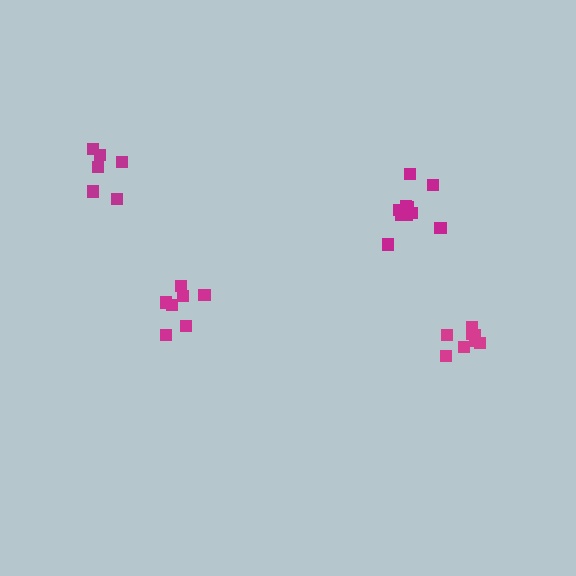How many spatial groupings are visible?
There are 4 spatial groupings.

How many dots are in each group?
Group 1: 6 dots, Group 2: 8 dots, Group 3: 7 dots, Group 4: 11 dots (32 total).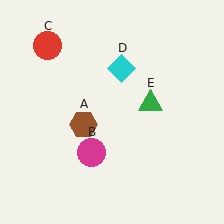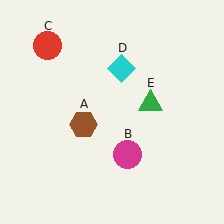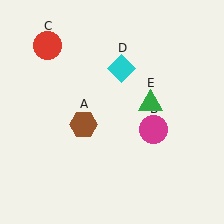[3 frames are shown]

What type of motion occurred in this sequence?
The magenta circle (object B) rotated counterclockwise around the center of the scene.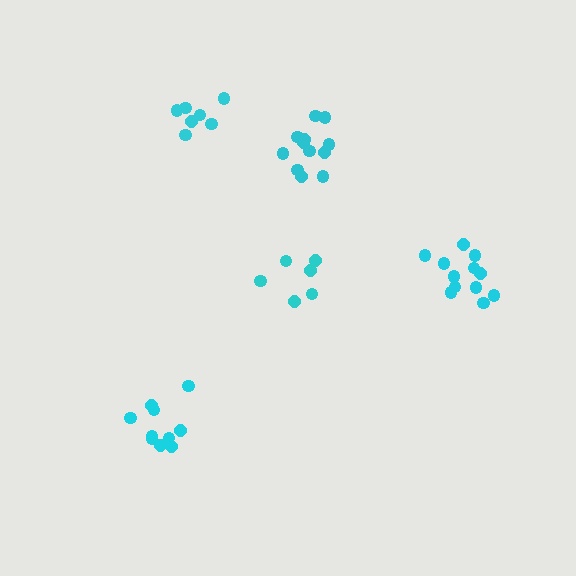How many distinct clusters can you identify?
There are 5 distinct clusters.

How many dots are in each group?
Group 1: 7 dots, Group 2: 6 dots, Group 3: 12 dots, Group 4: 12 dots, Group 5: 10 dots (47 total).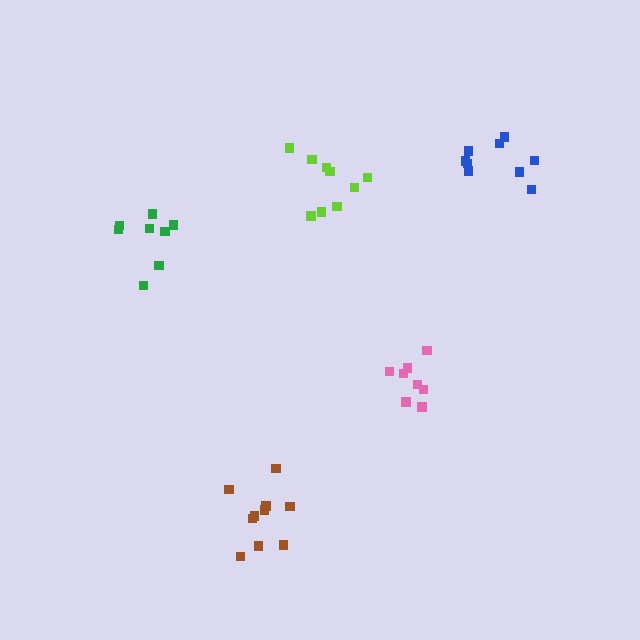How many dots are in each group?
Group 1: 9 dots, Group 2: 8 dots, Group 3: 10 dots, Group 4: 9 dots, Group 5: 9 dots (45 total).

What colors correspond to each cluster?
The clusters are colored: pink, green, brown, blue, lime.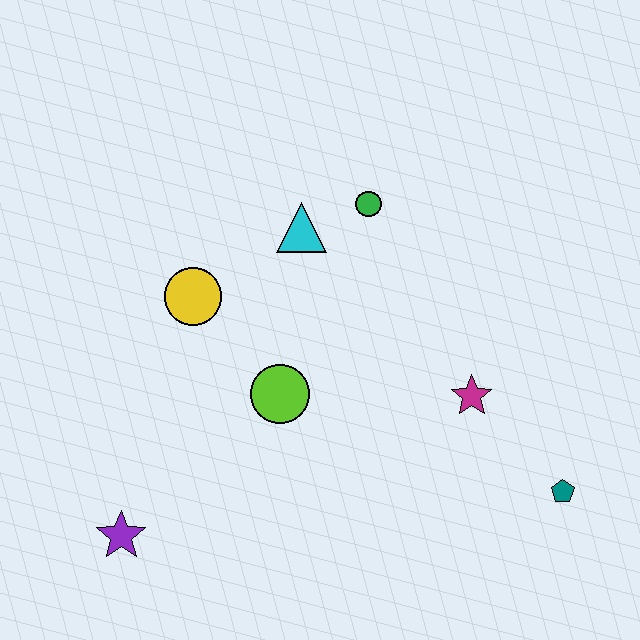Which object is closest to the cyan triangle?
The green circle is closest to the cyan triangle.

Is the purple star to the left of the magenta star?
Yes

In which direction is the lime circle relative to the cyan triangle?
The lime circle is below the cyan triangle.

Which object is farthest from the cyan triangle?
The teal pentagon is farthest from the cyan triangle.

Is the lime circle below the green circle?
Yes